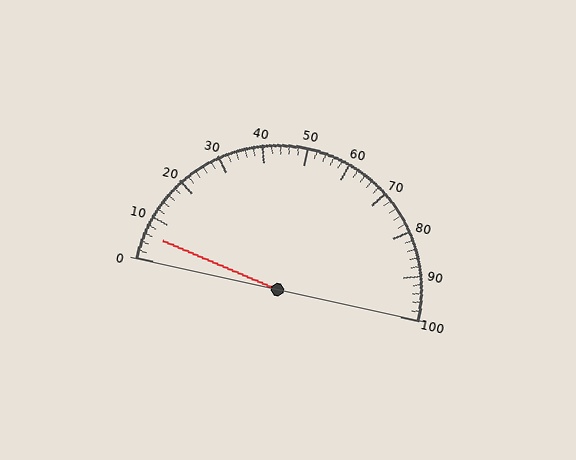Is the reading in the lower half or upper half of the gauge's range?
The reading is in the lower half of the range (0 to 100).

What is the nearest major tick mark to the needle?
The nearest major tick mark is 10.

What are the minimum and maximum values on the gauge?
The gauge ranges from 0 to 100.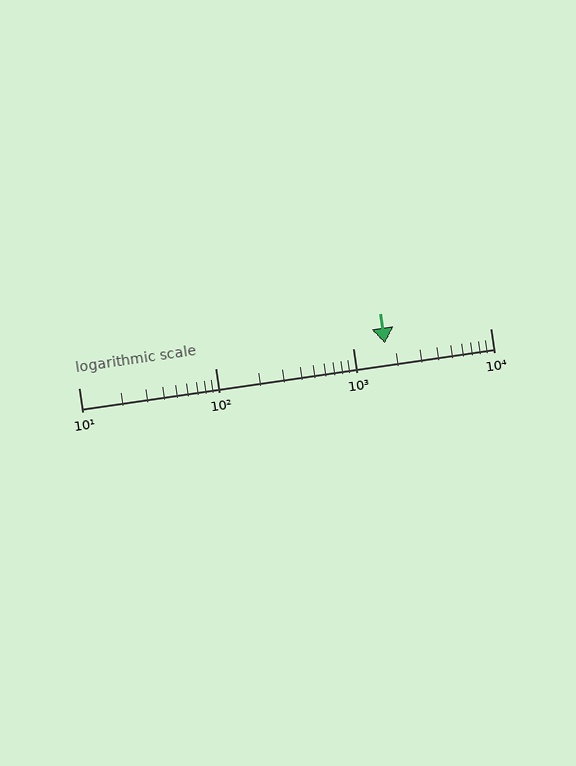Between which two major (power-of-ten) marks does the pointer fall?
The pointer is between 1000 and 10000.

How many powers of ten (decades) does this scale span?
The scale spans 3 decades, from 10 to 10000.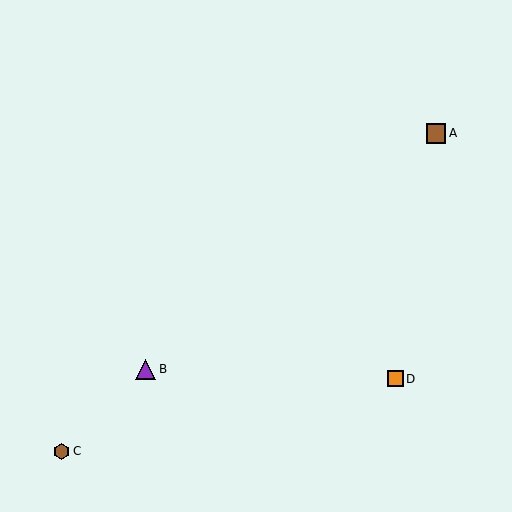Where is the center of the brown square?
The center of the brown square is at (436, 133).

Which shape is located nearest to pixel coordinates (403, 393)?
The orange square (labeled D) at (395, 379) is nearest to that location.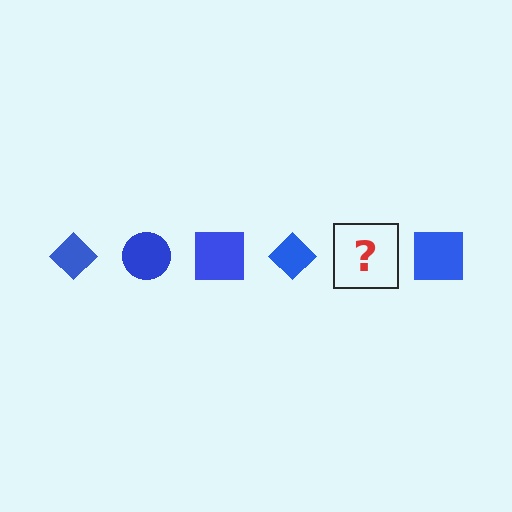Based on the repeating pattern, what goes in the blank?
The blank should be a blue circle.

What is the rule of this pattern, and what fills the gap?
The rule is that the pattern cycles through diamond, circle, square shapes in blue. The gap should be filled with a blue circle.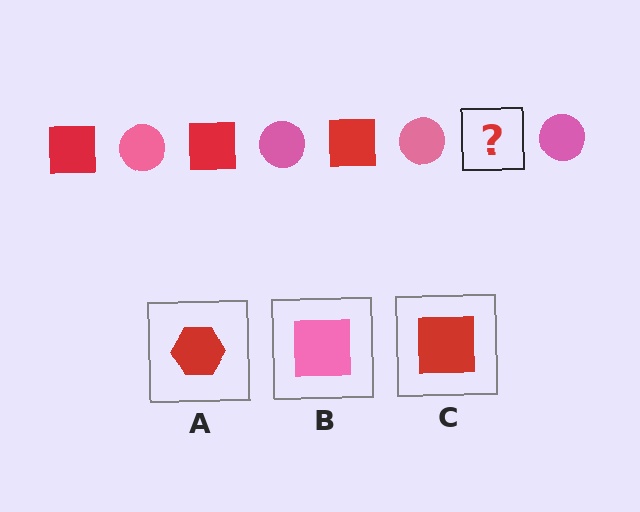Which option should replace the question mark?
Option C.